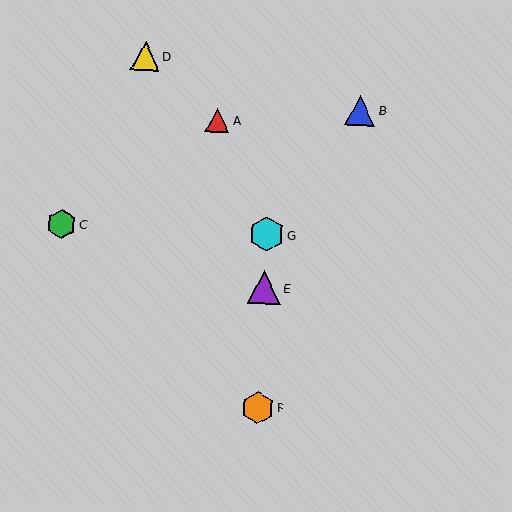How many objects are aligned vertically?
3 objects (E, F, G) are aligned vertically.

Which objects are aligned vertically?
Objects E, F, G are aligned vertically.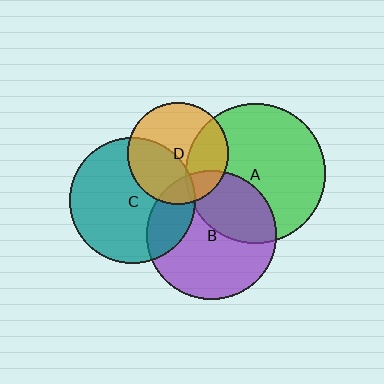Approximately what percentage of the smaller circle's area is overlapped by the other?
Approximately 30%.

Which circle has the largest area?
Circle A (green).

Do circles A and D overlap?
Yes.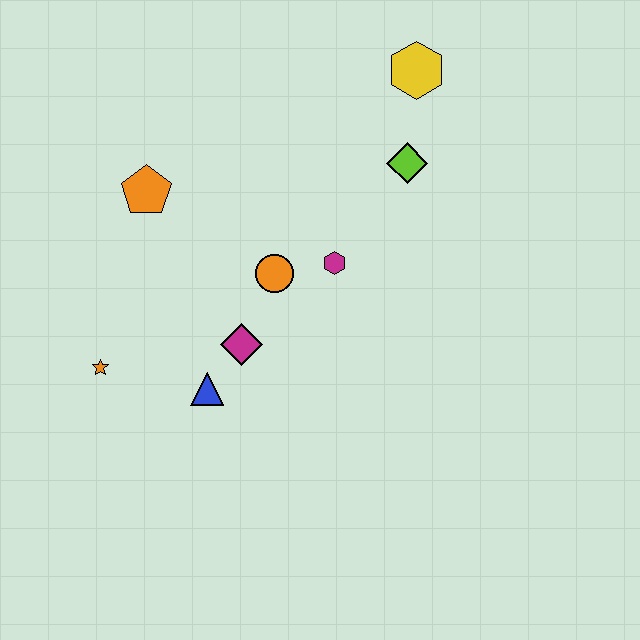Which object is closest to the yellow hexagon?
The lime diamond is closest to the yellow hexagon.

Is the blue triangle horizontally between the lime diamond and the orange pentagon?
Yes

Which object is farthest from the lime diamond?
The orange star is farthest from the lime diamond.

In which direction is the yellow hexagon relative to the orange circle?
The yellow hexagon is above the orange circle.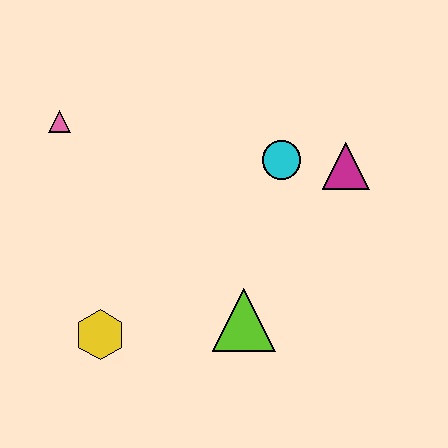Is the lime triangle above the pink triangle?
No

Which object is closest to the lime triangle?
The yellow hexagon is closest to the lime triangle.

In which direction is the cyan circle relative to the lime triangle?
The cyan circle is above the lime triangle.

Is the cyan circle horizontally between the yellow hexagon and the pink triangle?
No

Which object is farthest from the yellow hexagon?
The magenta triangle is farthest from the yellow hexagon.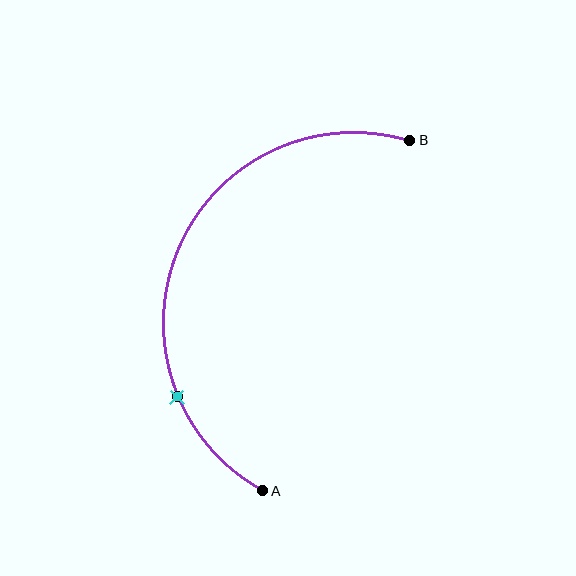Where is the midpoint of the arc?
The arc midpoint is the point on the curve farthest from the straight line joining A and B. It sits to the left of that line.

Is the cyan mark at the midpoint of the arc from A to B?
No. The cyan mark lies on the arc but is closer to endpoint A. The arc midpoint would be at the point on the curve equidistant along the arc from both A and B.